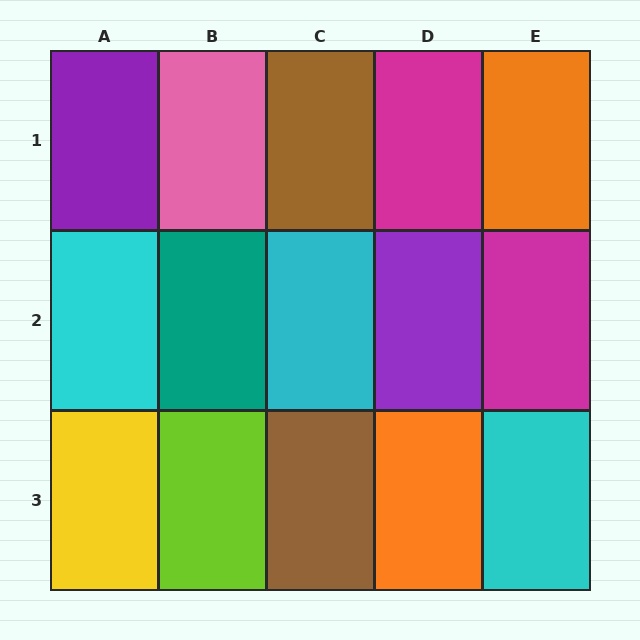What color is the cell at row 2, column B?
Teal.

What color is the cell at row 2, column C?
Cyan.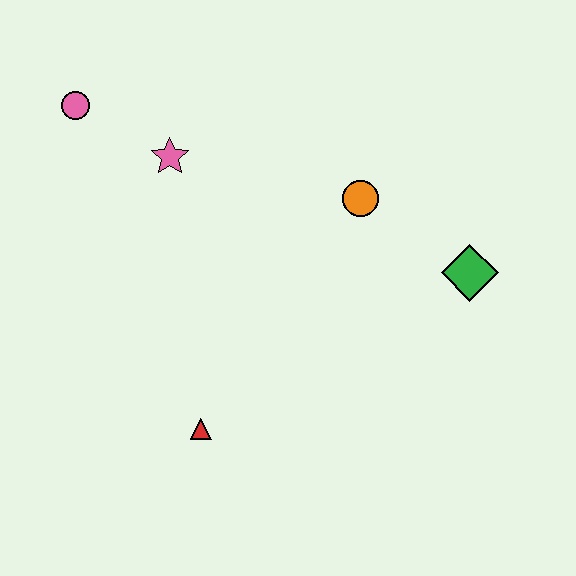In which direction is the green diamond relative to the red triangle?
The green diamond is to the right of the red triangle.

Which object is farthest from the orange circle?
The pink circle is farthest from the orange circle.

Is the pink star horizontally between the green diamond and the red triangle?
No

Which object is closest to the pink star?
The pink circle is closest to the pink star.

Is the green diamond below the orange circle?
Yes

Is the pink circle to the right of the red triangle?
No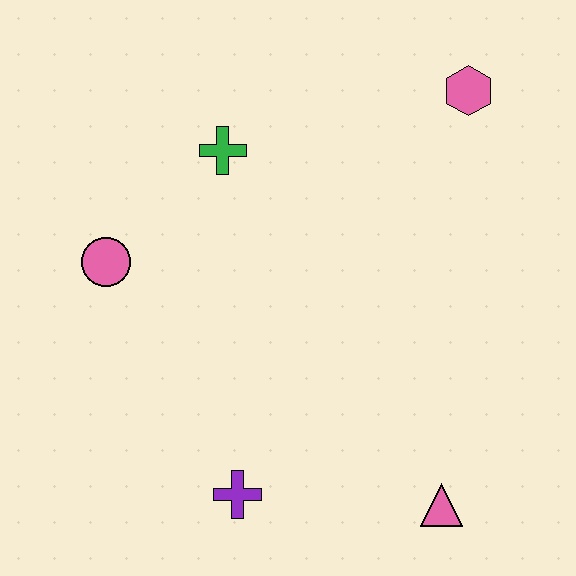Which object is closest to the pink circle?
The green cross is closest to the pink circle.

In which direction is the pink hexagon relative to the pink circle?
The pink hexagon is to the right of the pink circle.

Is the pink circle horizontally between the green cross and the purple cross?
No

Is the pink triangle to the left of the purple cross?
No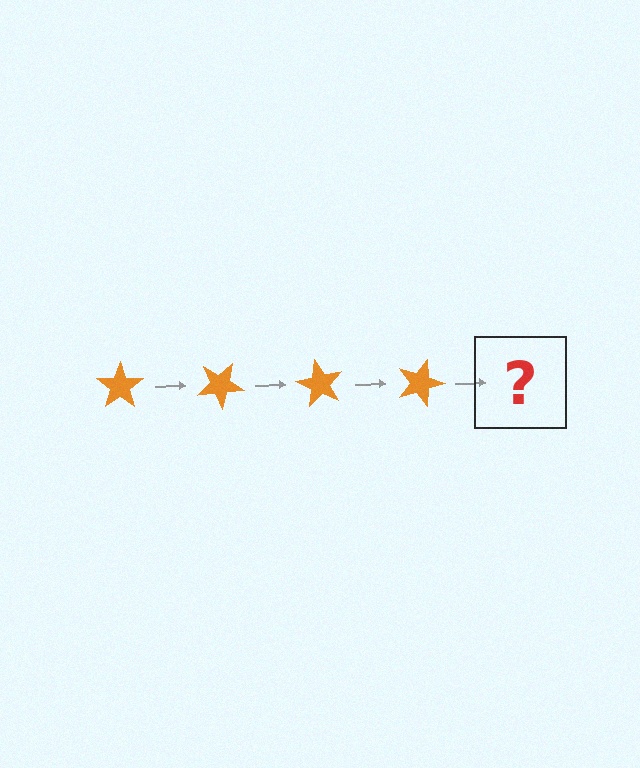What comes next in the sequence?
The next element should be an orange star rotated 120 degrees.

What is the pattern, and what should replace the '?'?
The pattern is that the star rotates 30 degrees each step. The '?' should be an orange star rotated 120 degrees.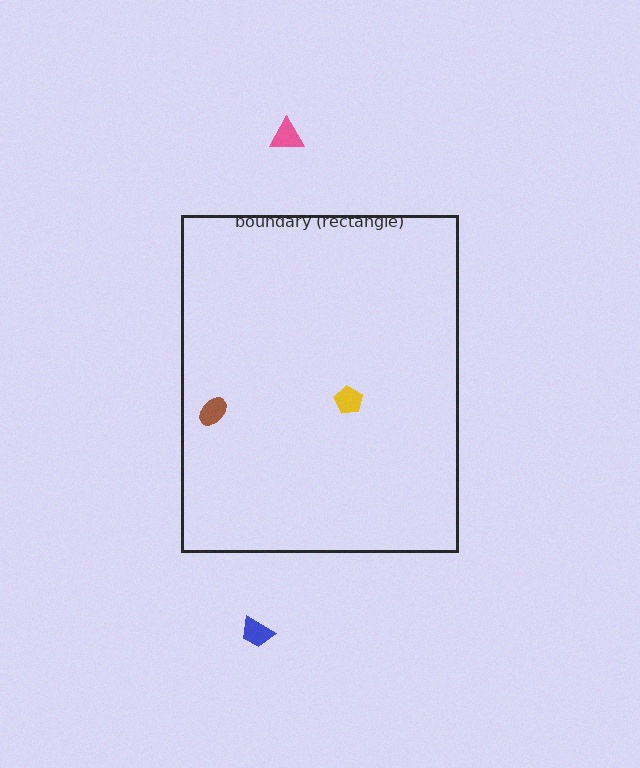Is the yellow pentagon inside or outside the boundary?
Inside.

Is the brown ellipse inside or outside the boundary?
Inside.